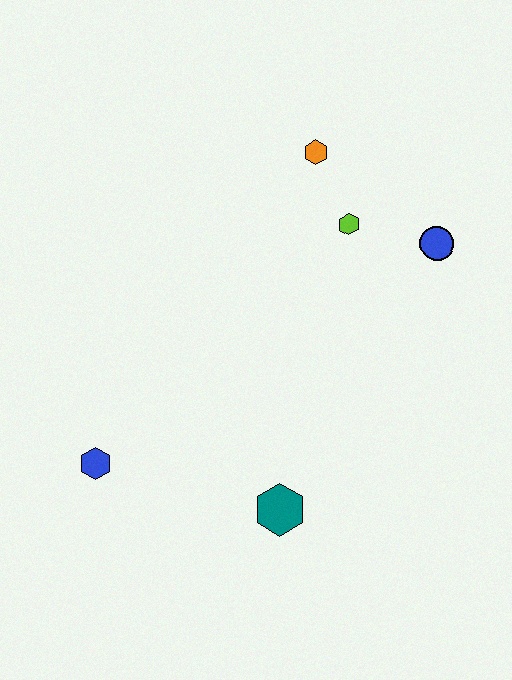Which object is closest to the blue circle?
The lime hexagon is closest to the blue circle.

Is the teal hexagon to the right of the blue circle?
No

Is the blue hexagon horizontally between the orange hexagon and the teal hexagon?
No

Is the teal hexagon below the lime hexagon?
Yes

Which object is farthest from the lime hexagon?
The blue hexagon is farthest from the lime hexagon.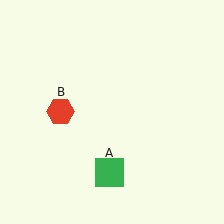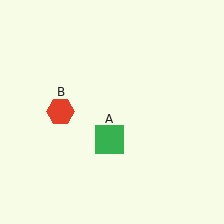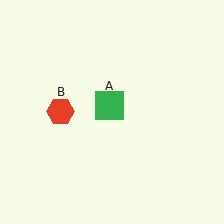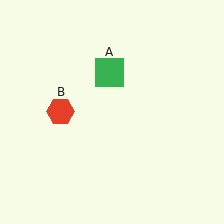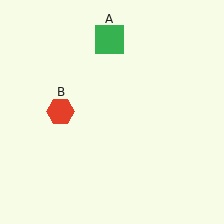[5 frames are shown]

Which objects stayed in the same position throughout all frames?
Red hexagon (object B) remained stationary.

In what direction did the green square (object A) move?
The green square (object A) moved up.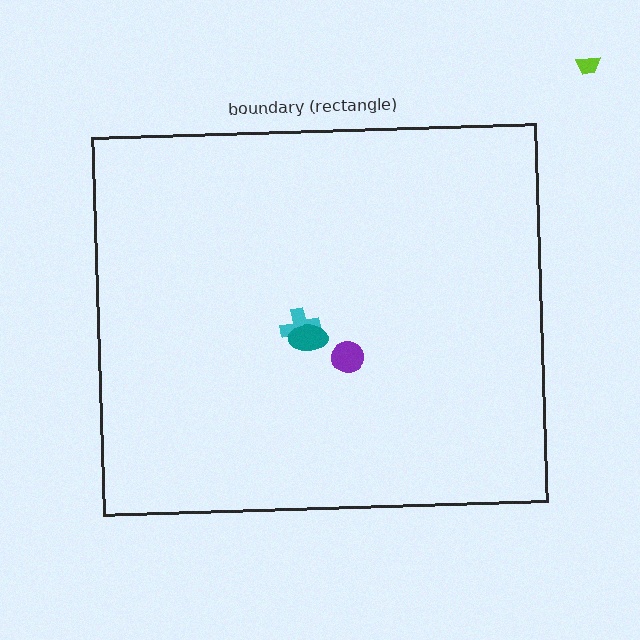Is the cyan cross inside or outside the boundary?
Inside.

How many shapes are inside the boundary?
3 inside, 1 outside.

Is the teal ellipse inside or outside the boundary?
Inside.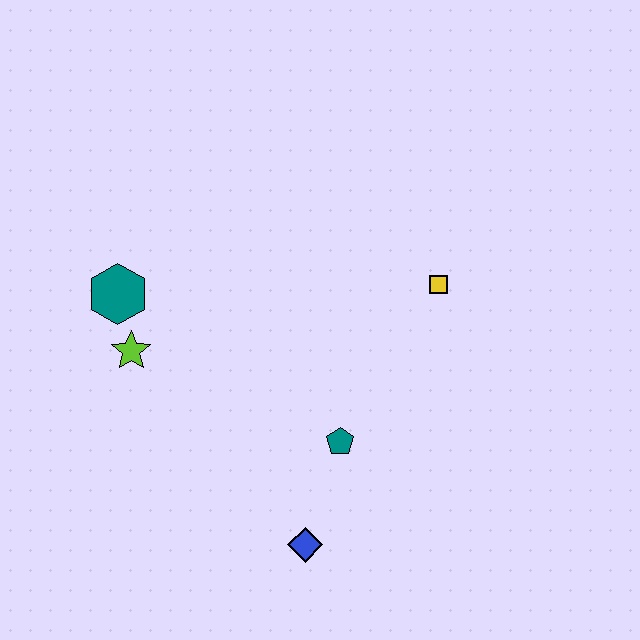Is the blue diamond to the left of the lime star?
No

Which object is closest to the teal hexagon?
The lime star is closest to the teal hexagon.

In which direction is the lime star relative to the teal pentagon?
The lime star is to the left of the teal pentagon.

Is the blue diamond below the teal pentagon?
Yes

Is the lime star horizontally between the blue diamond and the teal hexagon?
Yes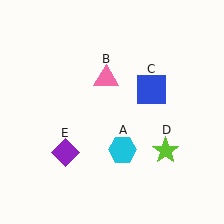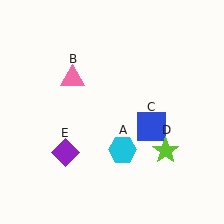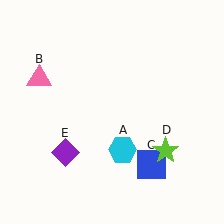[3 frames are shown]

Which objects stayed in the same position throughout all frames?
Cyan hexagon (object A) and lime star (object D) and purple diamond (object E) remained stationary.